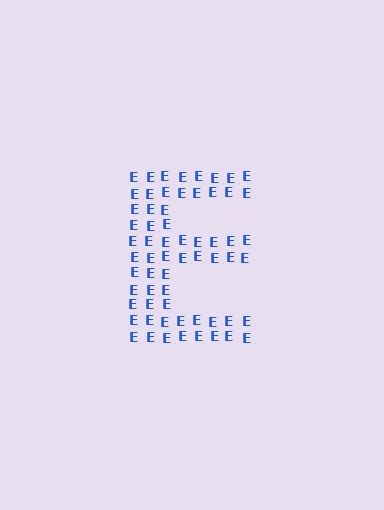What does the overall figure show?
The overall figure shows the letter E.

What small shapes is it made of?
It is made of small letter E's.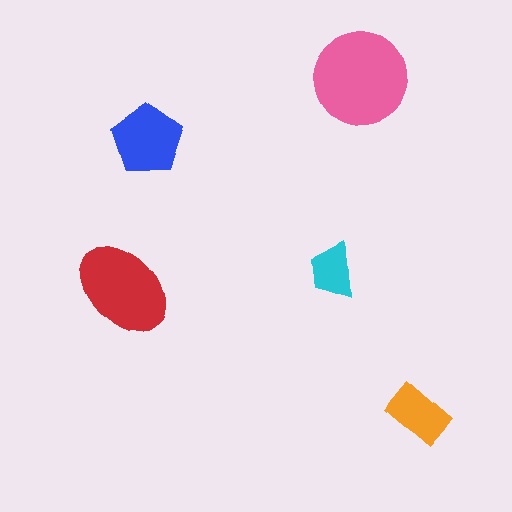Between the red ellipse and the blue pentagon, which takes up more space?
The red ellipse.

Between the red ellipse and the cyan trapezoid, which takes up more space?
The red ellipse.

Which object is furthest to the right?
The orange rectangle is rightmost.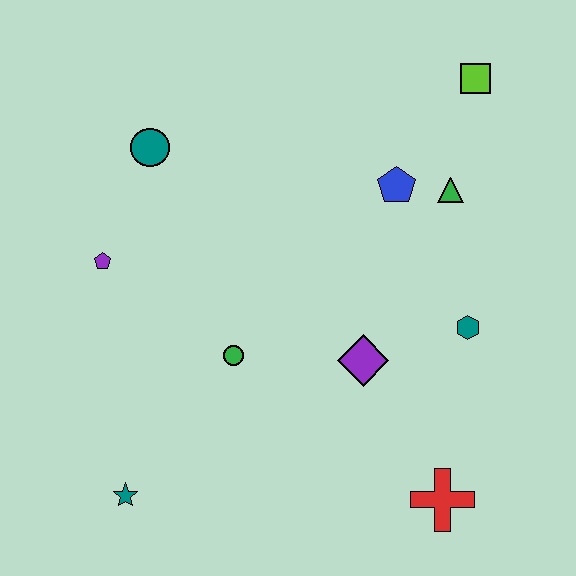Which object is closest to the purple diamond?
The teal hexagon is closest to the purple diamond.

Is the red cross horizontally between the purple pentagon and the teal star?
No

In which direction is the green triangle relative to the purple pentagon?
The green triangle is to the right of the purple pentagon.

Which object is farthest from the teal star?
The lime square is farthest from the teal star.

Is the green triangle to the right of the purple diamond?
Yes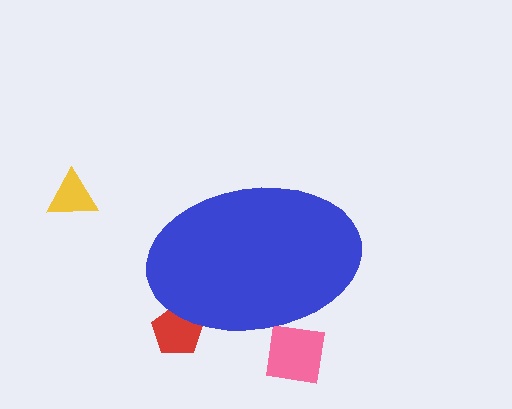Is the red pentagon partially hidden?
Yes, the red pentagon is partially hidden behind the blue ellipse.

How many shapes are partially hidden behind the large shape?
2 shapes are partially hidden.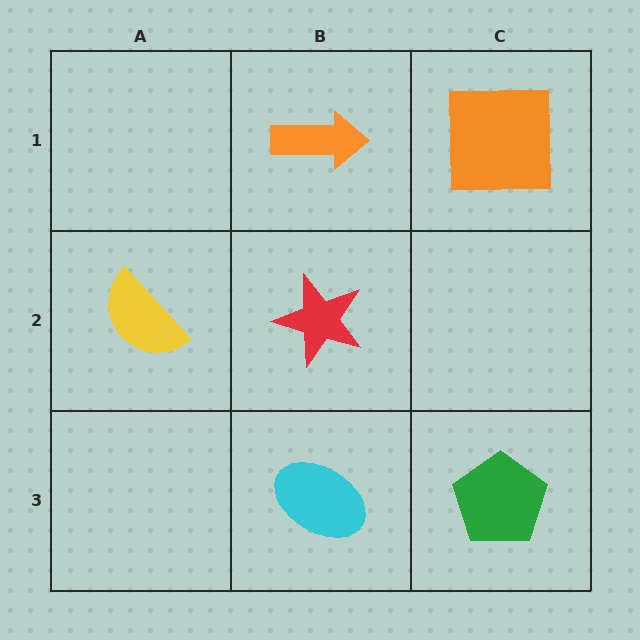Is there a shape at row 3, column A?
No, that cell is empty.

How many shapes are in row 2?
2 shapes.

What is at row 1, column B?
An orange arrow.